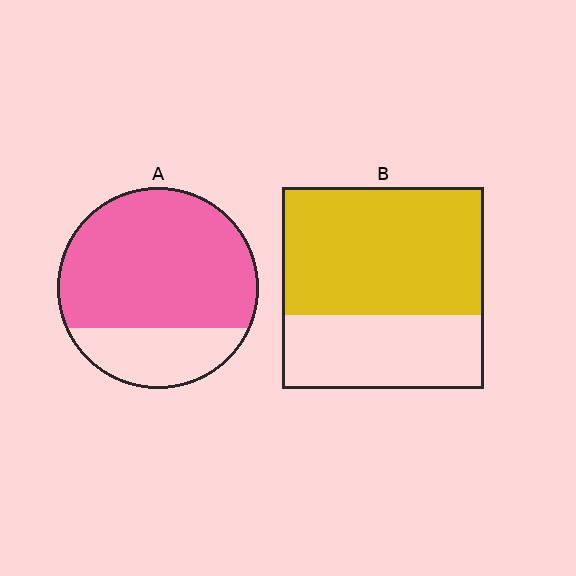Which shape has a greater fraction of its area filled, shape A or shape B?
Shape A.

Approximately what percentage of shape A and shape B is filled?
A is approximately 75% and B is approximately 65%.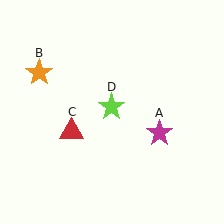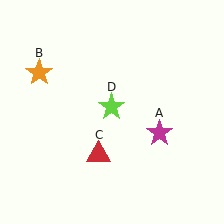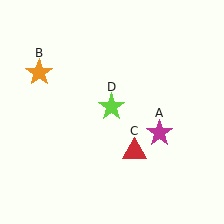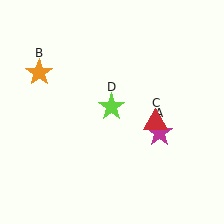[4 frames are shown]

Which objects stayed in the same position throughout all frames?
Magenta star (object A) and orange star (object B) and lime star (object D) remained stationary.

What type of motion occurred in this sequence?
The red triangle (object C) rotated counterclockwise around the center of the scene.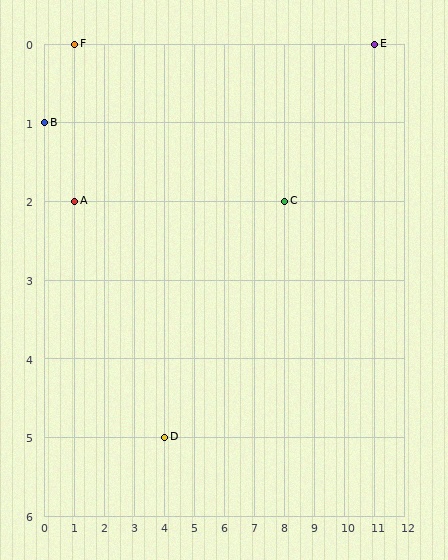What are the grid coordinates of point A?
Point A is at grid coordinates (1, 2).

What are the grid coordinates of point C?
Point C is at grid coordinates (8, 2).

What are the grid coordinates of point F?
Point F is at grid coordinates (1, 0).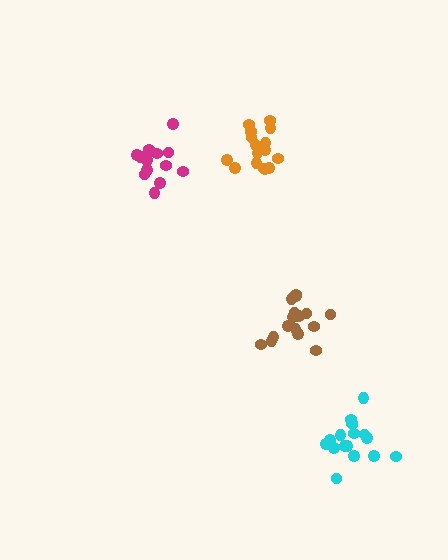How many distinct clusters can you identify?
There are 4 distinct clusters.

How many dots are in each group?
Group 1: 16 dots, Group 2: 17 dots, Group 3: 16 dots, Group 4: 13 dots (62 total).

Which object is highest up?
The orange cluster is topmost.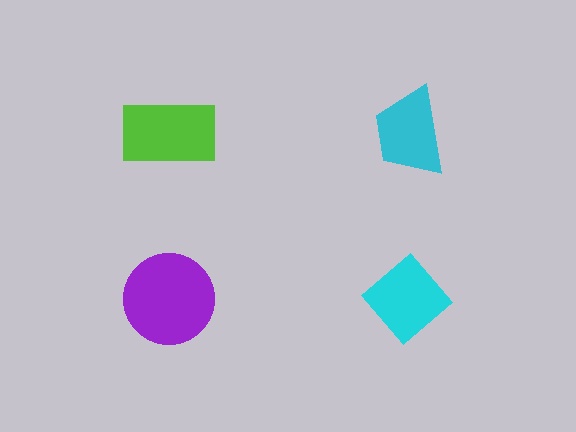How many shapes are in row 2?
2 shapes.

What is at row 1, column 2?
A cyan trapezoid.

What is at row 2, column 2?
A cyan diamond.